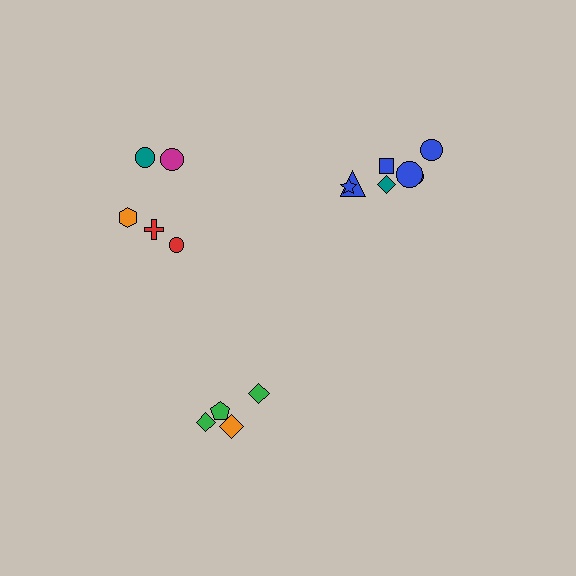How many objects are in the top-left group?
There are 5 objects.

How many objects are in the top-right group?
There are 7 objects.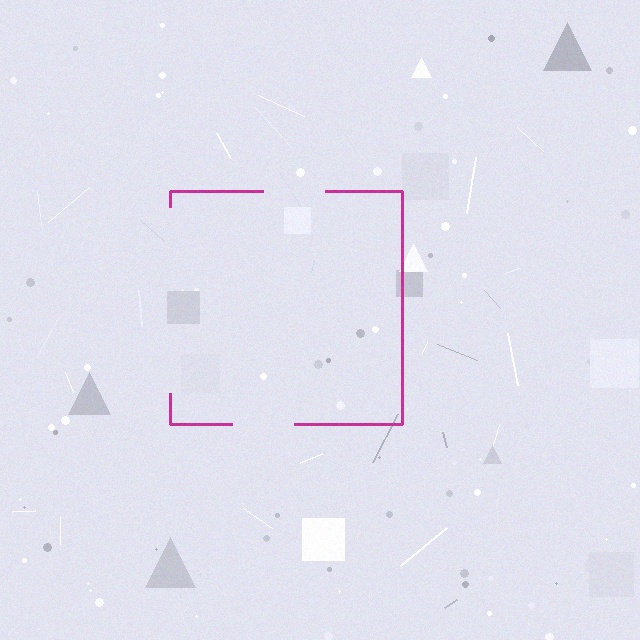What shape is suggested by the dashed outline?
The dashed outline suggests a square.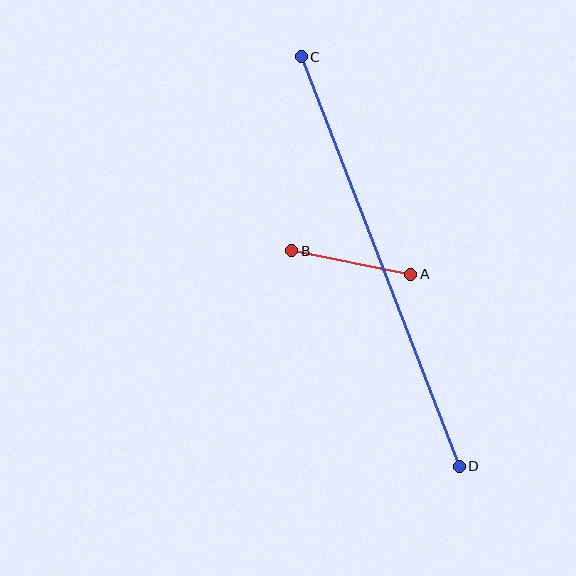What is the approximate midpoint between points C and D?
The midpoint is at approximately (380, 262) pixels.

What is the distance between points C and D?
The distance is approximately 439 pixels.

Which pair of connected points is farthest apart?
Points C and D are farthest apart.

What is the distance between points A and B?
The distance is approximately 121 pixels.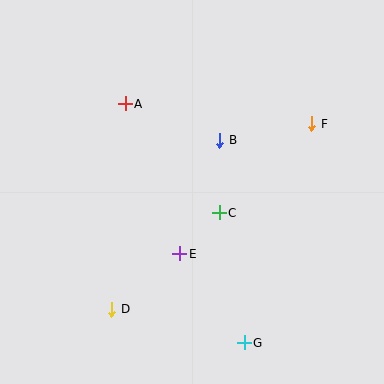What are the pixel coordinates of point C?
Point C is at (219, 213).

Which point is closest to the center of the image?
Point C at (219, 213) is closest to the center.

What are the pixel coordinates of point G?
Point G is at (244, 343).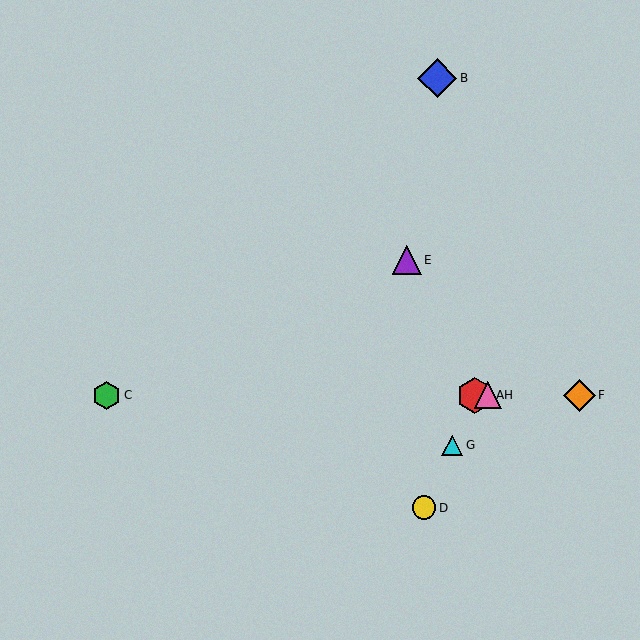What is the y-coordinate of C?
Object C is at y≈395.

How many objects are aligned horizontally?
4 objects (A, C, F, H) are aligned horizontally.